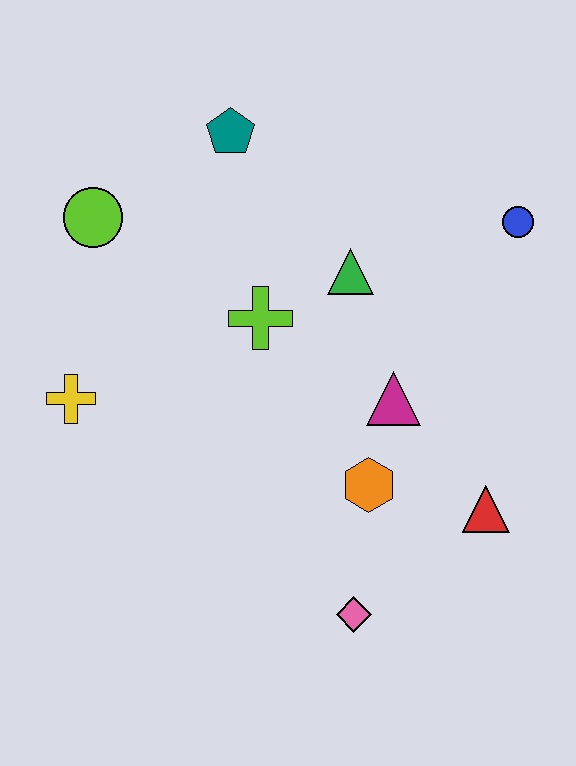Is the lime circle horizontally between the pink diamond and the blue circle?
No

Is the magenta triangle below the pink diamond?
No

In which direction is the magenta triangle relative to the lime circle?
The magenta triangle is to the right of the lime circle.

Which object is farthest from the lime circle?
The red triangle is farthest from the lime circle.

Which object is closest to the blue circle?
The green triangle is closest to the blue circle.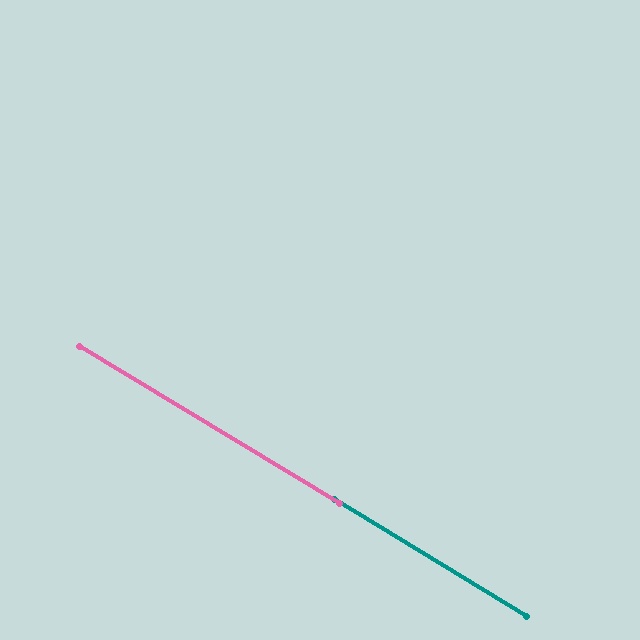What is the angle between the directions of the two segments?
Approximately 0 degrees.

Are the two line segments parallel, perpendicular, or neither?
Parallel — their directions differ by only 0.3°.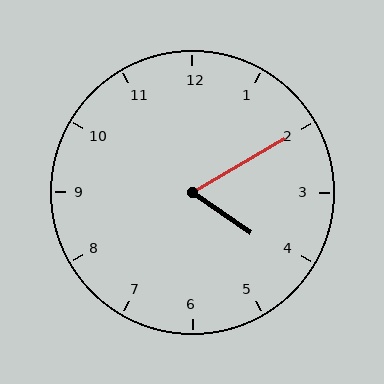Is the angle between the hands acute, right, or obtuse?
It is acute.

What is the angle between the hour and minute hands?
Approximately 65 degrees.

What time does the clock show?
4:10.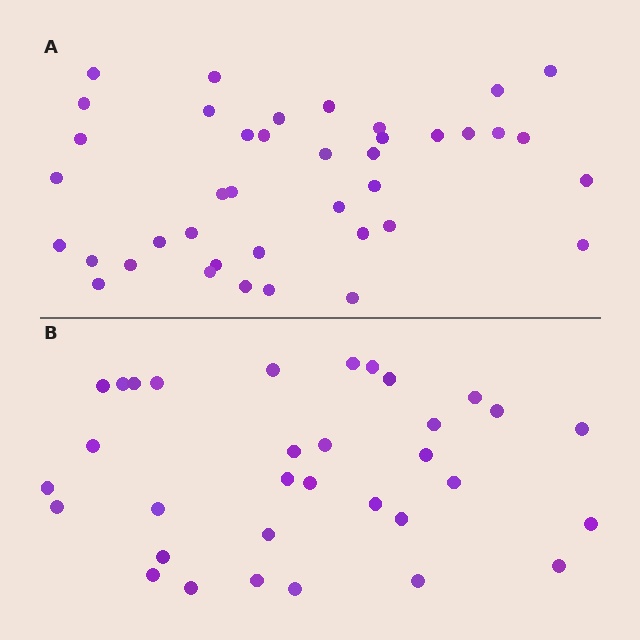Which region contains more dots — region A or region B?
Region A (the top region) has more dots.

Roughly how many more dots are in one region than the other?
Region A has roughly 8 or so more dots than region B.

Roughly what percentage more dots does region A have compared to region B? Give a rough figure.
About 20% more.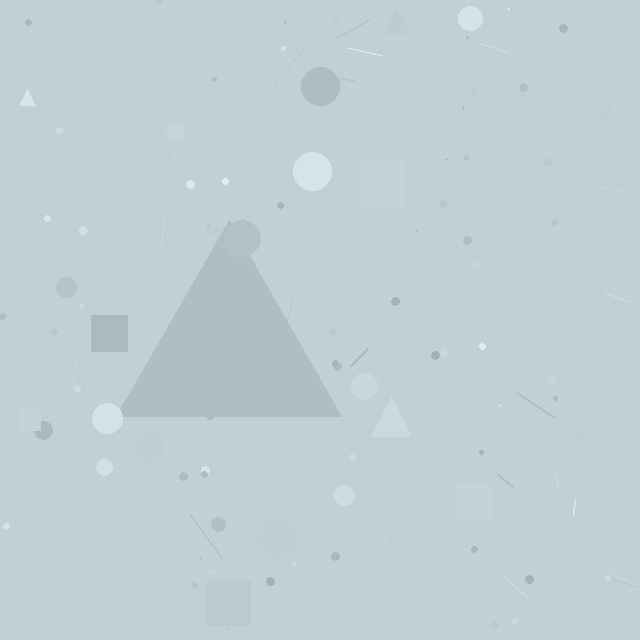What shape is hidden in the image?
A triangle is hidden in the image.